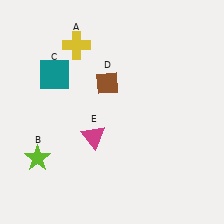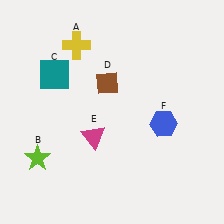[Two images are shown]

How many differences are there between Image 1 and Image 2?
There is 1 difference between the two images.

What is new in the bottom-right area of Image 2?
A blue hexagon (F) was added in the bottom-right area of Image 2.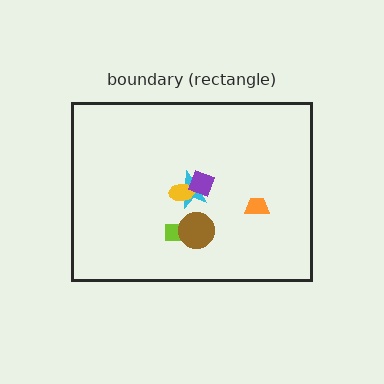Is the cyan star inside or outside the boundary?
Inside.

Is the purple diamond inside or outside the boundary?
Inside.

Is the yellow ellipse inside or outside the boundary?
Inside.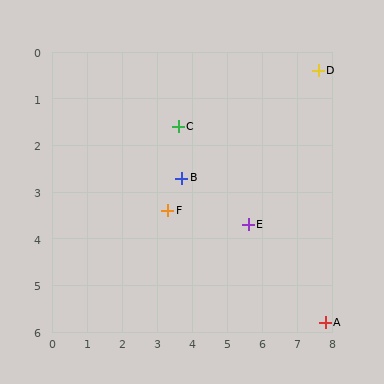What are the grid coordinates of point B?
Point B is at approximately (3.7, 2.7).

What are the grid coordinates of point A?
Point A is at approximately (7.8, 5.8).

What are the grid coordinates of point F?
Point F is at approximately (3.3, 3.4).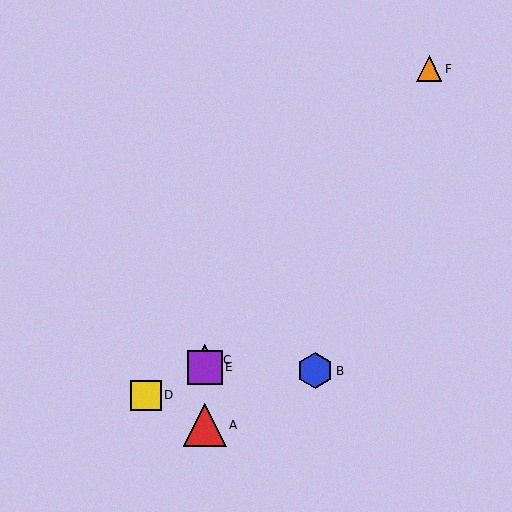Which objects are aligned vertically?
Objects A, C, E are aligned vertically.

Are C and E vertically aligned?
Yes, both are at x≈205.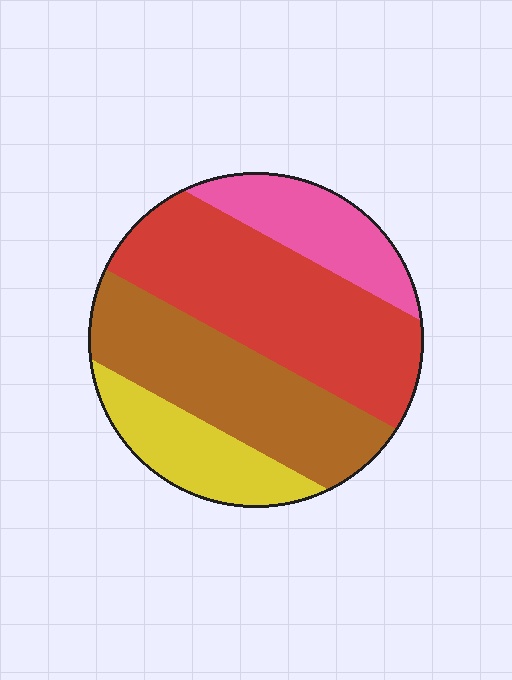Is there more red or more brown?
Red.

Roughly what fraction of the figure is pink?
Pink takes up about one sixth (1/6) of the figure.